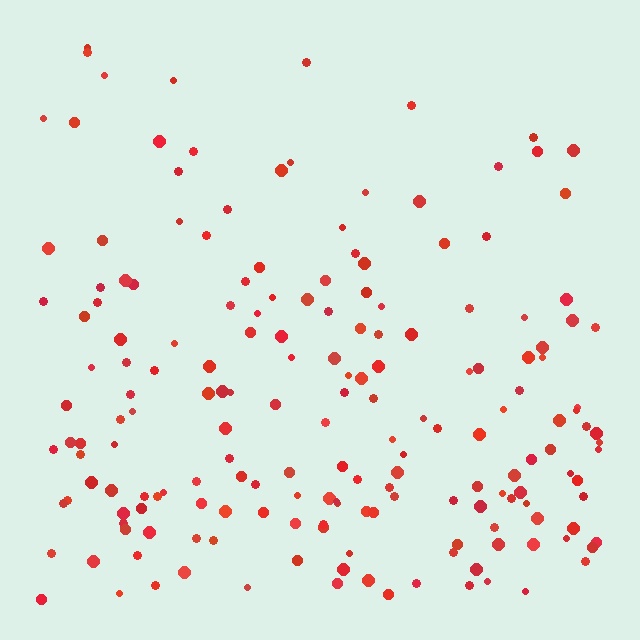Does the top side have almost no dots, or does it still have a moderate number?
Still a moderate number, just noticeably fewer than the bottom.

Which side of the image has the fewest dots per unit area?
The top.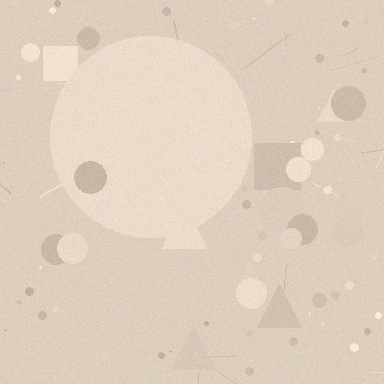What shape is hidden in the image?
A circle is hidden in the image.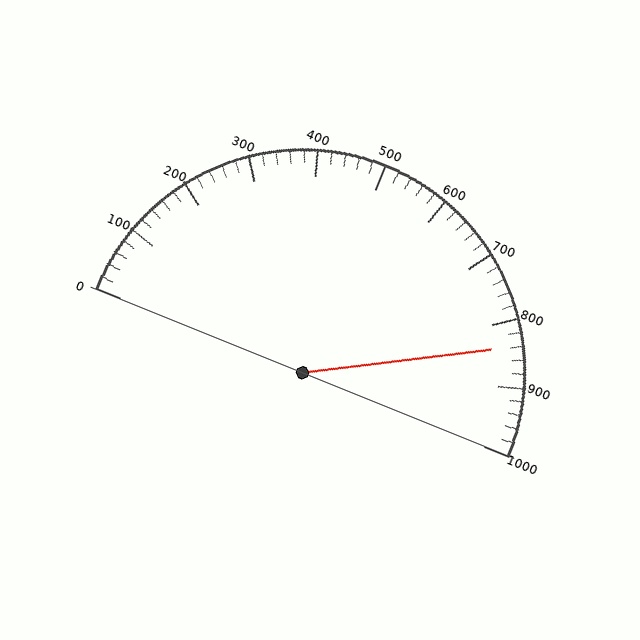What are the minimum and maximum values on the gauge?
The gauge ranges from 0 to 1000.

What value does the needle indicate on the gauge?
The needle indicates approximately 840.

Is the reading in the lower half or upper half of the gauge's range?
The reading is in the upper half of the range (0 to 1000).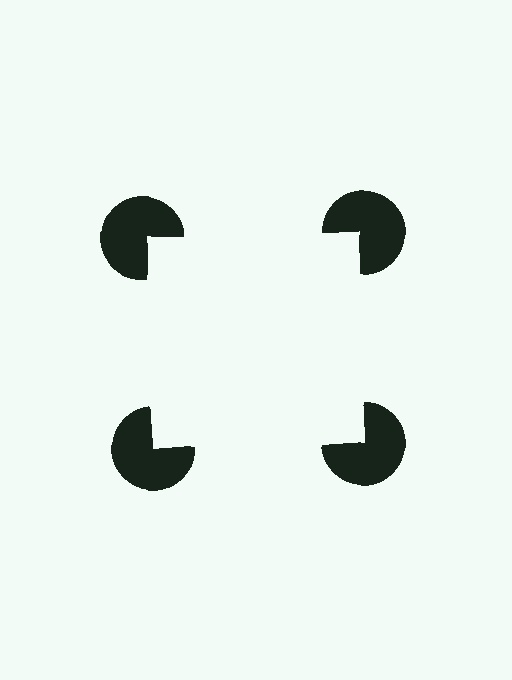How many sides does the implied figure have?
4 sides.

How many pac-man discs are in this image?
There are 4 — one at each vertex of the illusory square.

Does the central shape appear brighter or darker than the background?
It typically appears slightly brighter than the background, even though no actual brightness change is drawn.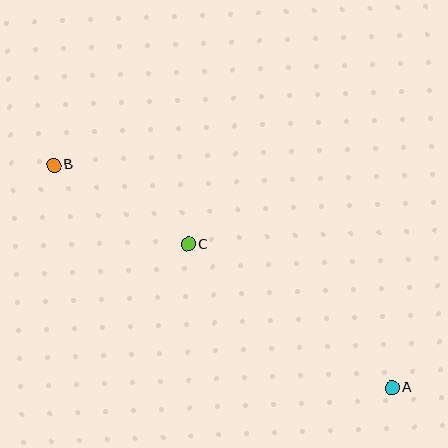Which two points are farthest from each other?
Points A and B are farthest from each other.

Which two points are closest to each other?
Points B and C are closest to each other.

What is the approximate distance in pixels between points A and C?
The distance between A and C is approximately 249 pixels.